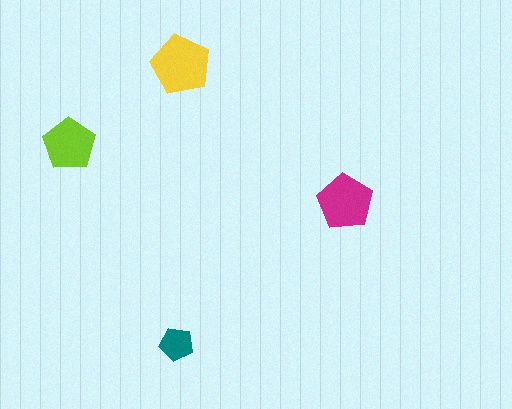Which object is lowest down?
The teal pentagon is bottommost.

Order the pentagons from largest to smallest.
the yellow one, the magenta one, the lime one, the teal one.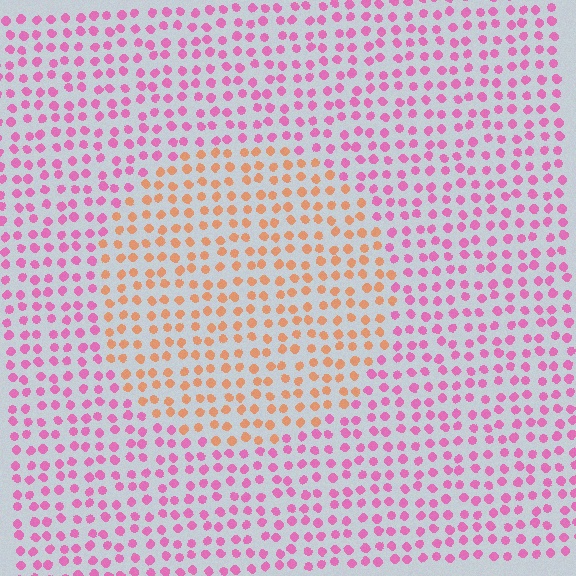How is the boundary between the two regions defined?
The boundary is defined purely by a slight shift in hue (about 58 degrees). Spacing, size, and orientation are identical on both sides.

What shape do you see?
I see a circle.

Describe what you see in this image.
The image is filled with small pink elements in a uniform arrangement. A circle-shaped region is visible where the elements are tinted to a slightly different hue, forming a subtle color boundary.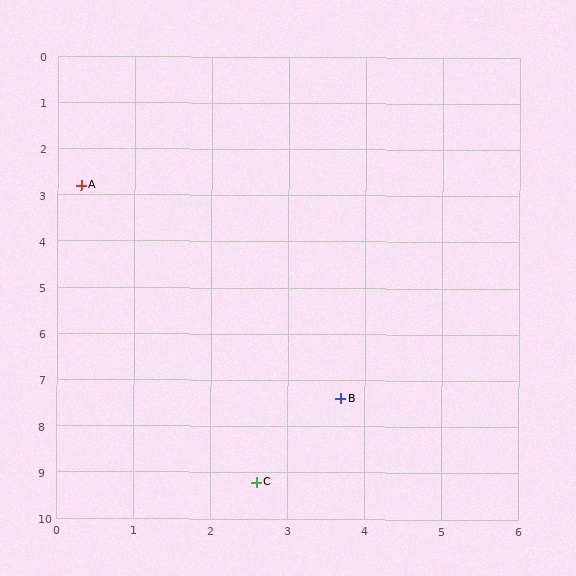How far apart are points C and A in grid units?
Points C and A are about 6.8 grid units apart.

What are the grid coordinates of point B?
Point B is at approximately (3.7, 7.4).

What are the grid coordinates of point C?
Point C is at approximately (2.6, 9.2).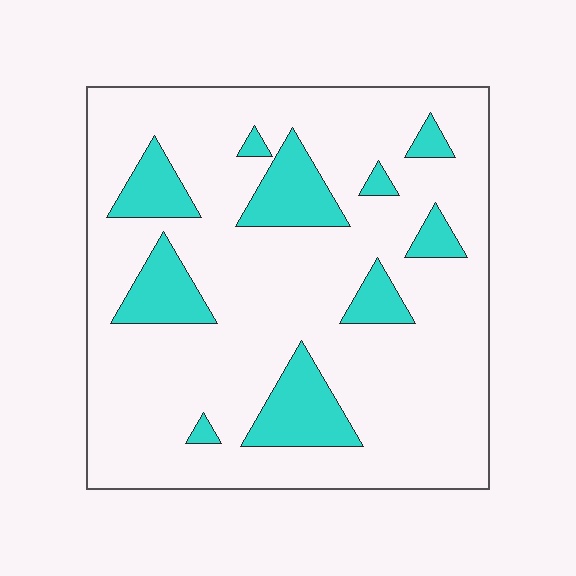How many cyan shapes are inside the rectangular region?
10.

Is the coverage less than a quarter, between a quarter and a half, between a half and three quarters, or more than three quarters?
Less than a quarter.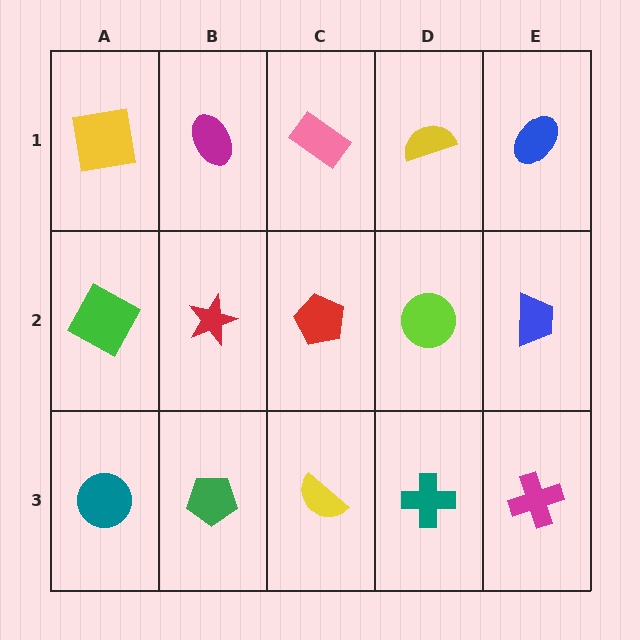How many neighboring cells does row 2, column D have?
4.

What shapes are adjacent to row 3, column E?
A blue trapezoid (row 2, column E), a teal cross (row 3, column D).